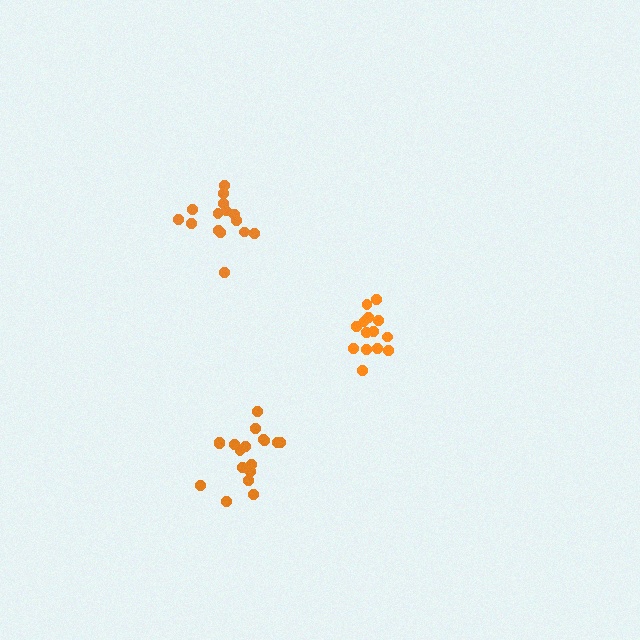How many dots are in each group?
Group 1: 15 dots, Group 2: 14 dots, Group 3: 18 dots (47 total).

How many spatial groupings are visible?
There are 3 spatial groupings.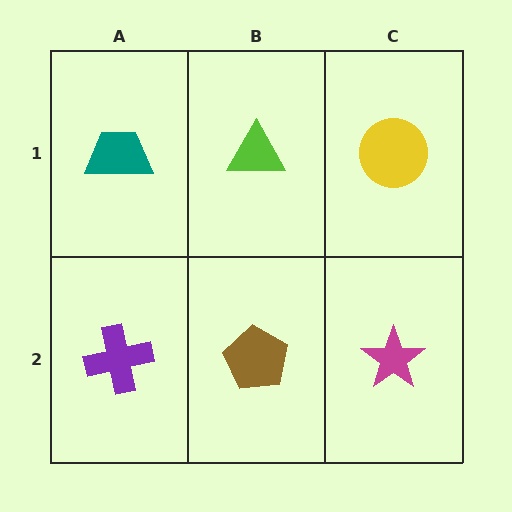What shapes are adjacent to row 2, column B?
A lime triangle (row 1, column B), a purple cross (row 2, column A), a magenta star (row 2, column C).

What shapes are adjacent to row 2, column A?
A teal trapezoid (row 1, column A), a brown pentagon (row 2, column B).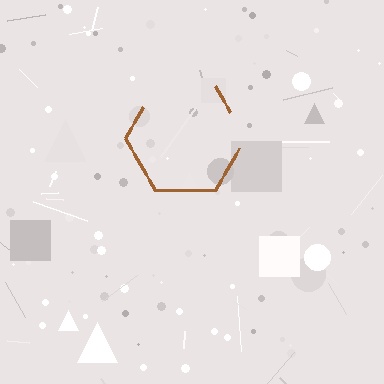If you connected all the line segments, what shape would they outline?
They would outline a hexagon.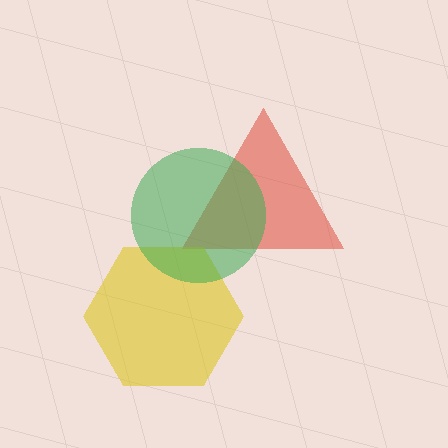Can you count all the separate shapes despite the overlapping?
Yes, there are 3 separate shapes.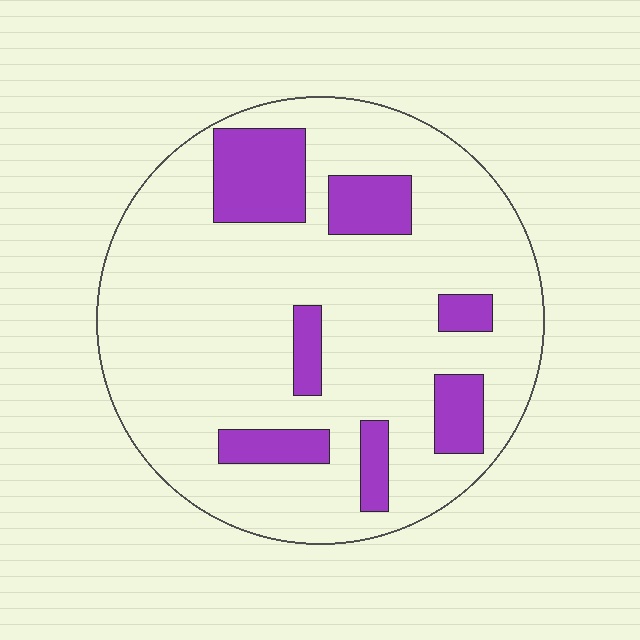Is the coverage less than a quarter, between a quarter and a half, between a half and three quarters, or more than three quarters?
Less than a quarter.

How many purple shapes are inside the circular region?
7.